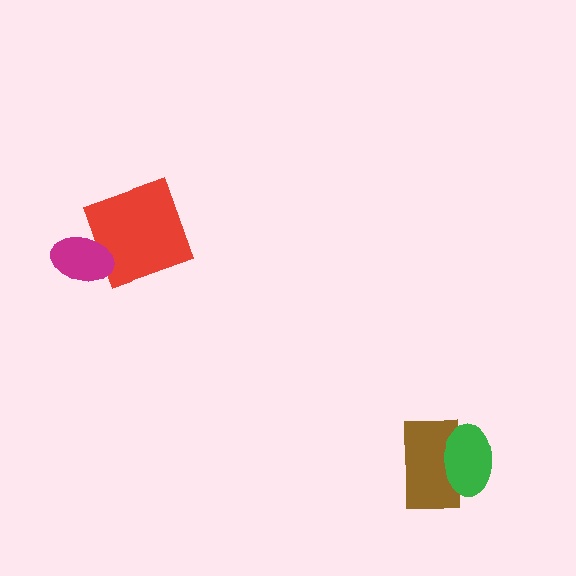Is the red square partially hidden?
Yes, it is partially covered by another shape.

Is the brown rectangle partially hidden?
Yes, it is partially covered by another shape.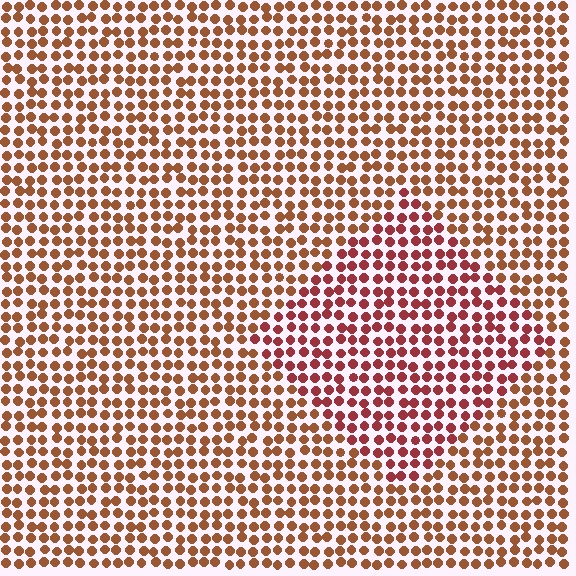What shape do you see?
I see a diamond.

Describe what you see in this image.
The image is filled with small brown elements in a uniform arrangement. A diamond-shaped region is visible where the elements are tinted to a slightly different hue, forming a subtle color boundary.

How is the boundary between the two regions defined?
The boundary is defined purely by a slight shift in hue (about 27 degrees). Spacing, size, and orientation are identical on both sides.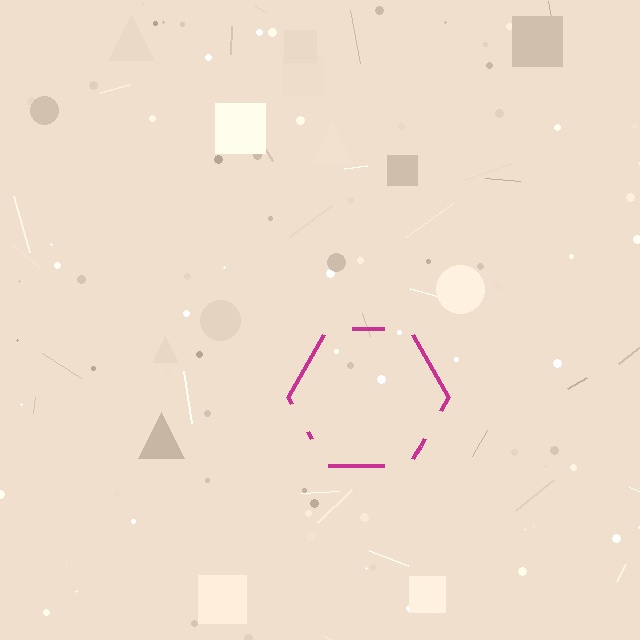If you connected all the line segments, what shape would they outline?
They would outline a hexagon.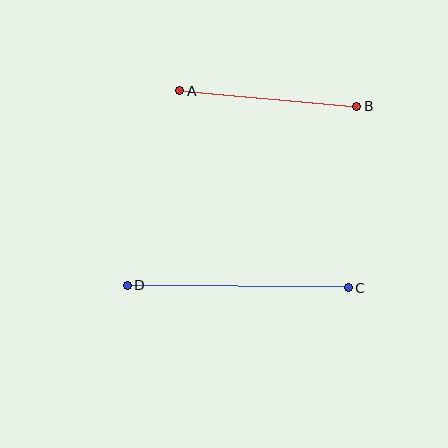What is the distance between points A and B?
The distance is approximately 178 pixels.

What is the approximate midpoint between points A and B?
The midpoint is at approximately (268, 99) pixels.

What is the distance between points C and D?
The distance is approximately 221 pixels.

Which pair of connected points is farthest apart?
Points C and D are farthest apart.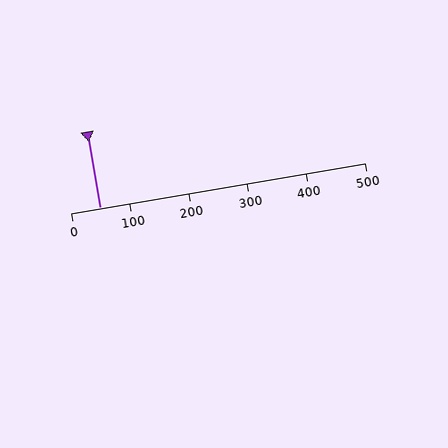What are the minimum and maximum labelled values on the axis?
The axis runs from 0 to 500.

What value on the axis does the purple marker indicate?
The marker indicates approximately 50.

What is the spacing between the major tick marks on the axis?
The major ticks are spaced 100 apart.